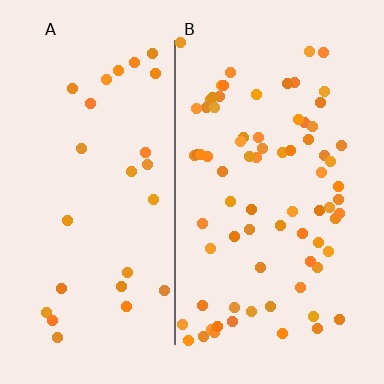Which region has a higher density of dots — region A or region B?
B (the right).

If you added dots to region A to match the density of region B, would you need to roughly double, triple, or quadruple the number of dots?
Approximately triple.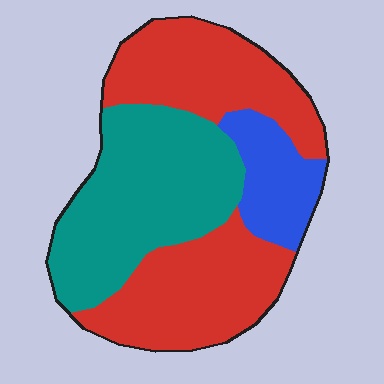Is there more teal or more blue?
Teal.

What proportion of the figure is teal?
Teal takes up about three eighths (3/8) of the figure.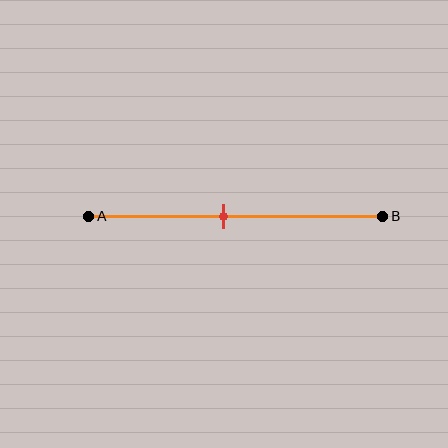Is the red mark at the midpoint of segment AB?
No, the mark is at about 45% from A, not at the 50% midpoint.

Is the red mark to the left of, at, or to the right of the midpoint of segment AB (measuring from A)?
The red mark is to the left of the midpoint of segment AB.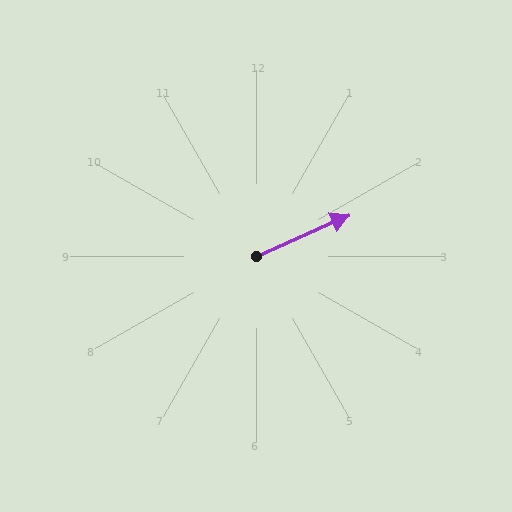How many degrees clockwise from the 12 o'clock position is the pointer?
Approximately 66 degrees.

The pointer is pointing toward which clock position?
Roughly 2 o'clock.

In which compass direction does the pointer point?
Northeast.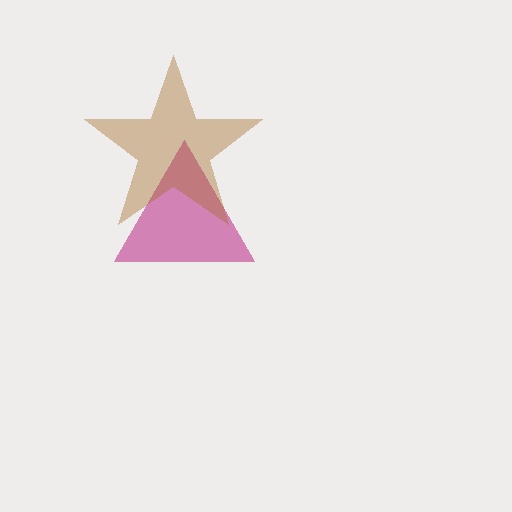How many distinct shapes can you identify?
There are 2 distinct shapes: a magenta triangle, a brown star.